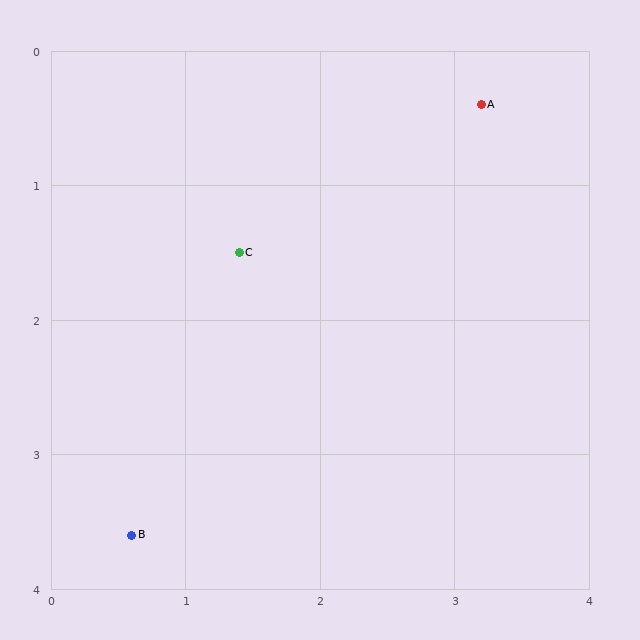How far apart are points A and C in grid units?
Points A and C are about 2.1 grid units apart.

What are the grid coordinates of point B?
Point B is at approximately (0.6, 3.6).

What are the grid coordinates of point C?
Point C is at approximately (1.4, 1.5).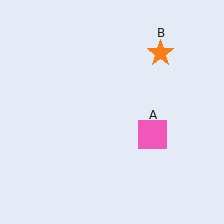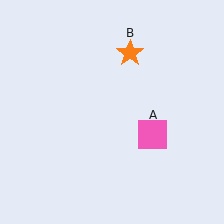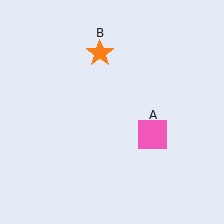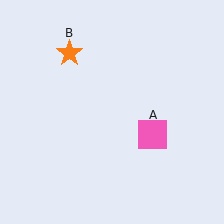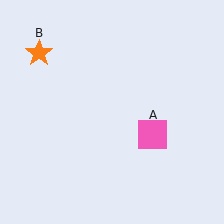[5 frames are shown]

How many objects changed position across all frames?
1 object changed position: orange star (object B).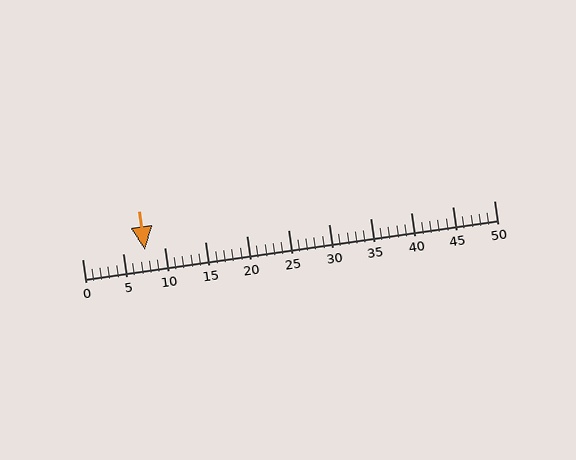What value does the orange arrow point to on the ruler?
The orange arrow points to approximately 8.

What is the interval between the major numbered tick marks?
The major tick marks are spaced 5 units apart.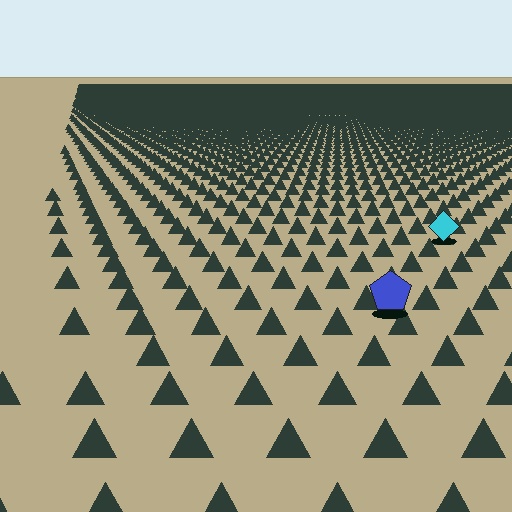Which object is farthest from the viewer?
The cyan diamond is farthest from the viewer. It appears smaller and the ground texture around it is denser.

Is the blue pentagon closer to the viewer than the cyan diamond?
Yes. The blue pentagon is closer — you can tell from the texture gradient: the ground texture is coarser near it.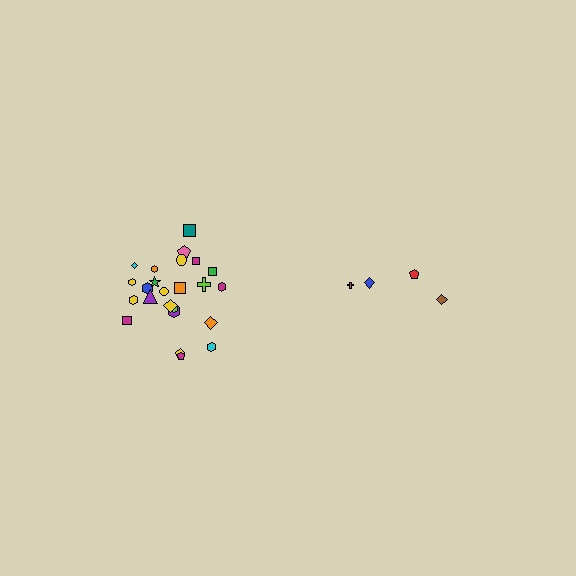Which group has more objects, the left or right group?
The left group.